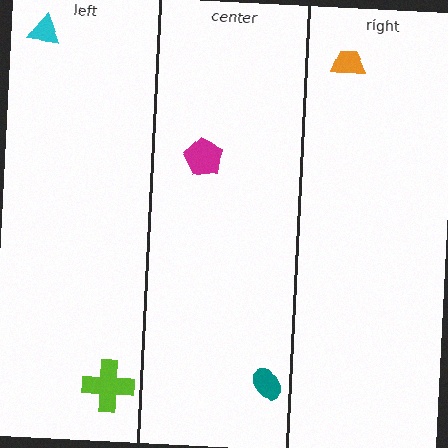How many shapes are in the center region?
2.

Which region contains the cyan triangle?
The left region.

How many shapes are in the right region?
1.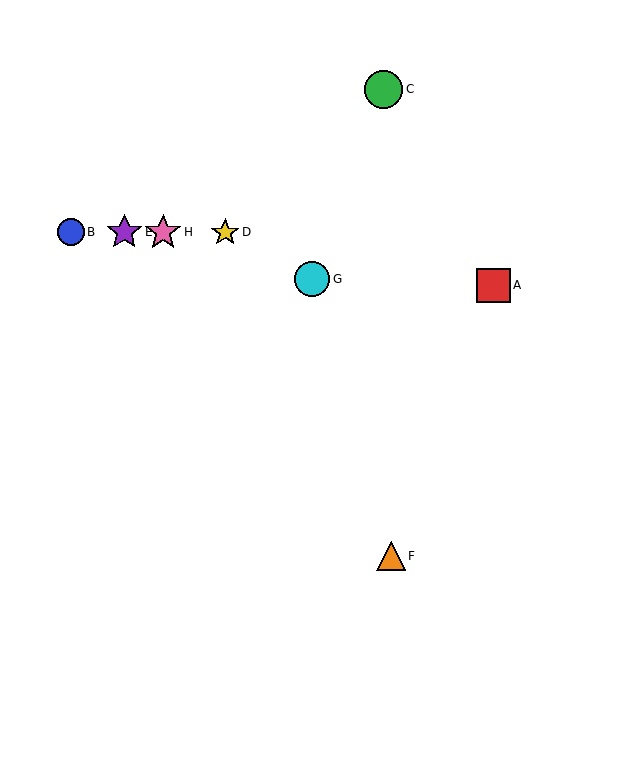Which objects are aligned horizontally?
Objects B, D, E, H are aligned horizontally.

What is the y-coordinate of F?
Object F is at y≈556.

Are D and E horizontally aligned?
Yes, both are at y≈232.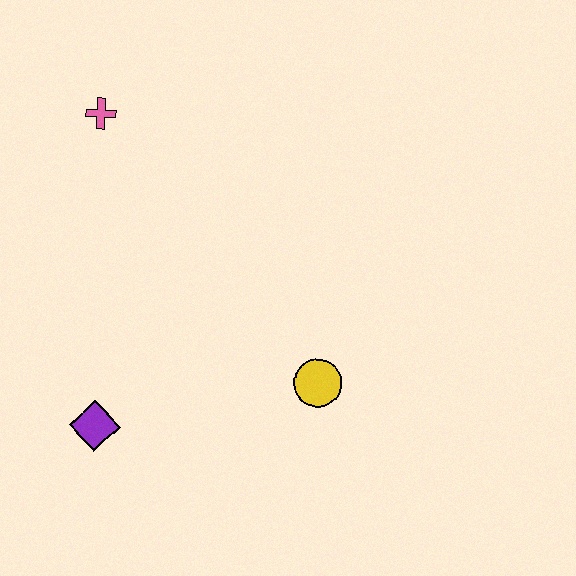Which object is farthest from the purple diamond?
The pink cross is farthest from the purple diamond.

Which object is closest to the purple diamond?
The yellow circle is closest to the purple diamond.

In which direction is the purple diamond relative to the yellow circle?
The purple diamond is to the left of the yellow circle.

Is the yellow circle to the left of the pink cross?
No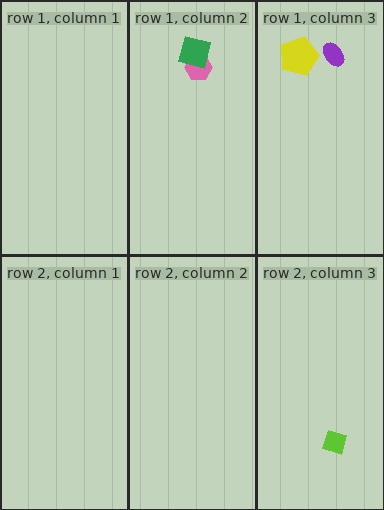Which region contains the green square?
The row 1, column 2 region.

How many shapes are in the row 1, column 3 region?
2.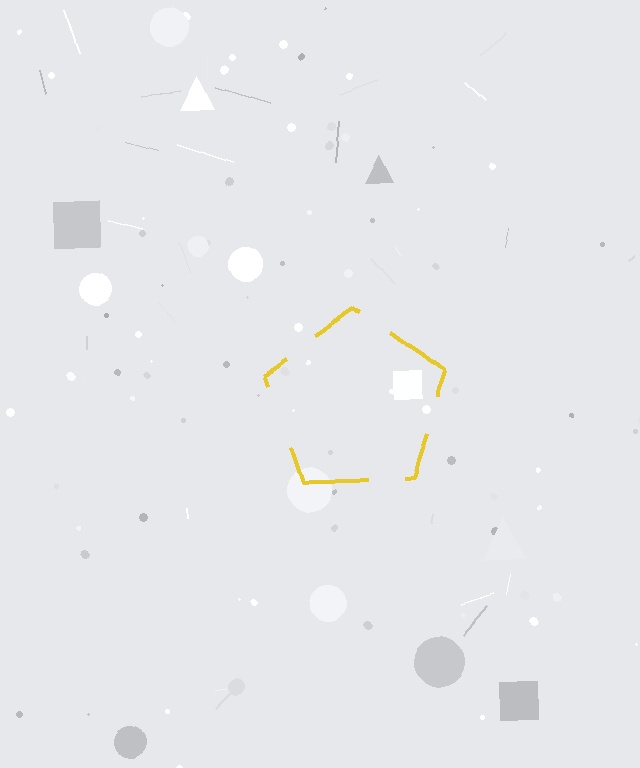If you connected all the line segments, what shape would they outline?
They would outline a pentagon.